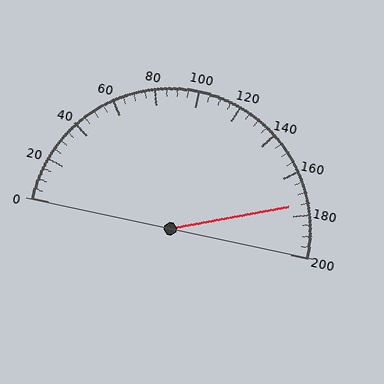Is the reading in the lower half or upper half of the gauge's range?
The reading is in the upper half of the range (0 to 200).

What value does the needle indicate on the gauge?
The needle indicates approximately 175.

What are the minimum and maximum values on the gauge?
The gauge ranges from 0 to 200.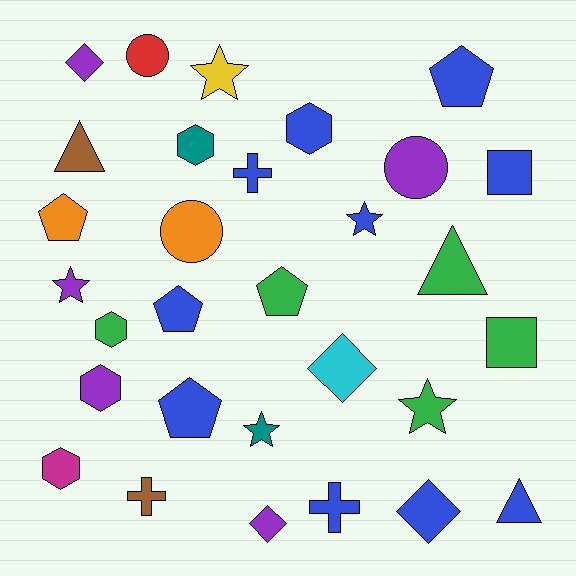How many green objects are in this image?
There are 5 green objects.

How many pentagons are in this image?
There are 5 pentagons.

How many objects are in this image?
There are 30 objects.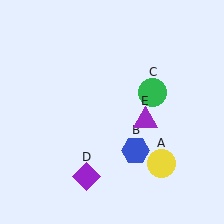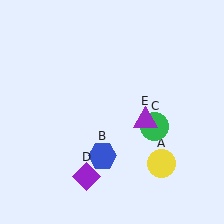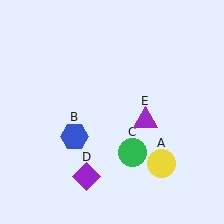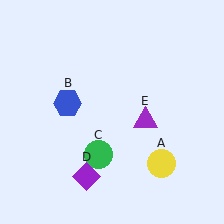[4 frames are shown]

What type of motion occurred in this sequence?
The blue hexagon (object B), green circle (object C) rotated clockwise around the center of the scene.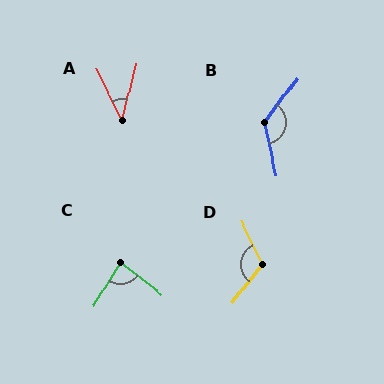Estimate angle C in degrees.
Approximately 84 degrees.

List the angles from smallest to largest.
A (41°), C (84°), D (116°), B (130°).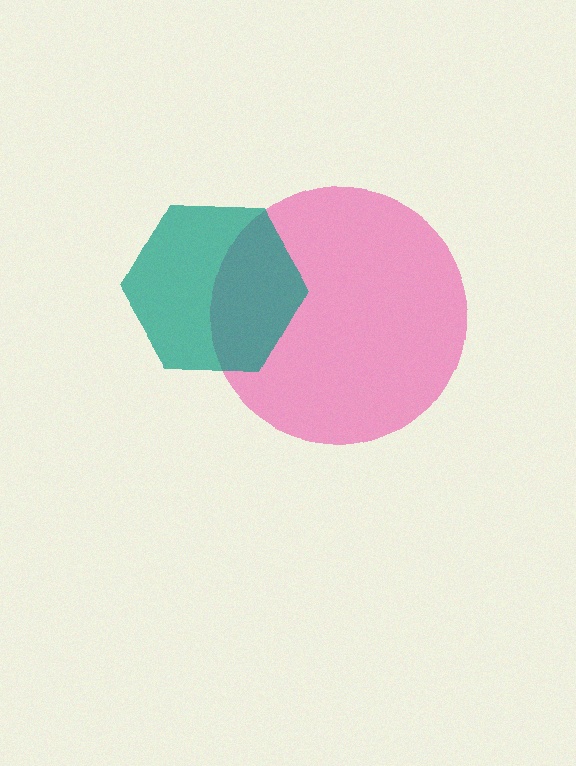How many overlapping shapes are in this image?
There are 2 overlapping shapes in the image.